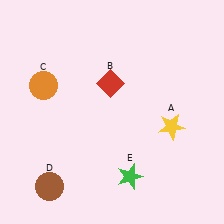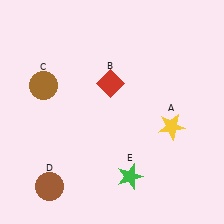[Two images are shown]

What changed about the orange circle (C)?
In Image 1, C is orange. In Image 2, it changed to brown.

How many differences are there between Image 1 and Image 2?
There is 1 difference between the two images.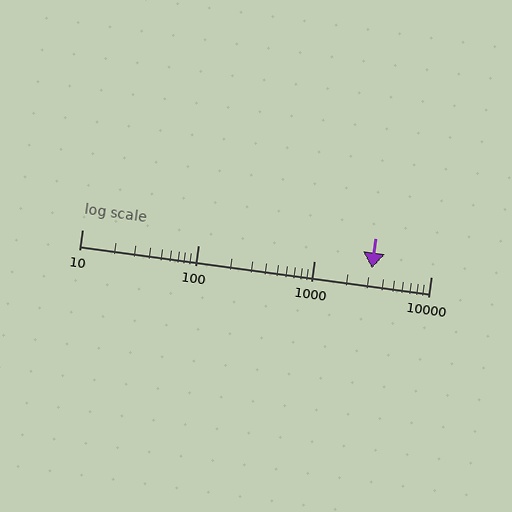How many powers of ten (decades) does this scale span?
The scale spans 3 decades, from 10 to 10000.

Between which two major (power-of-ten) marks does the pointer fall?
The pointer is between 1000 and 10000.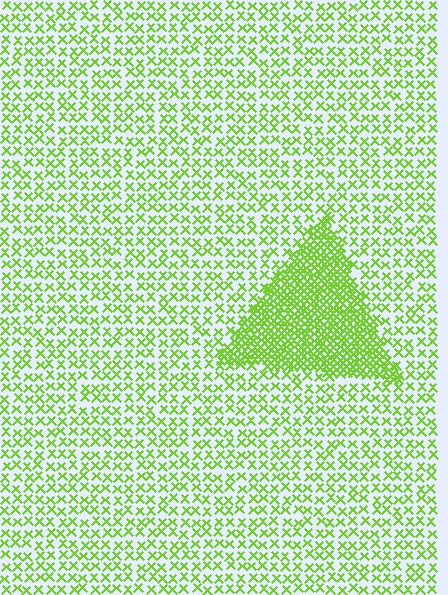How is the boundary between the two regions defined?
The boundary is defined by a change in element density (approximately 2.9x ratio). All elements are the same color, size, and shape.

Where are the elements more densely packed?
The elements are more densely packed inside the triangle boundary.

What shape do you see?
I see a triangle.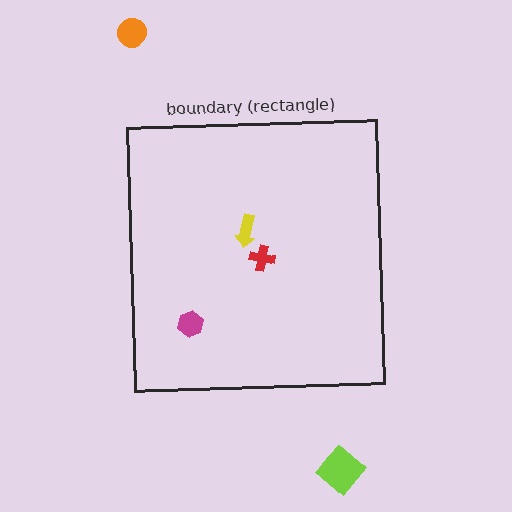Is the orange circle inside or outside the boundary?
Outside.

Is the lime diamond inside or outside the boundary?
Outside.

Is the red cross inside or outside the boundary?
Inside.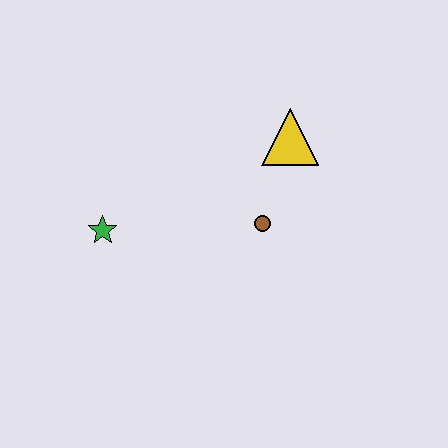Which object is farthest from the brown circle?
The green star is farthest from the brown circle.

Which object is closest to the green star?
The brown circle is closest to the green star.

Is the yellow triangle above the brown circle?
Yes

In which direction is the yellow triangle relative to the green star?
The yellow triangle is to the right of the green star.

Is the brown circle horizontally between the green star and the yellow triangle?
Yes